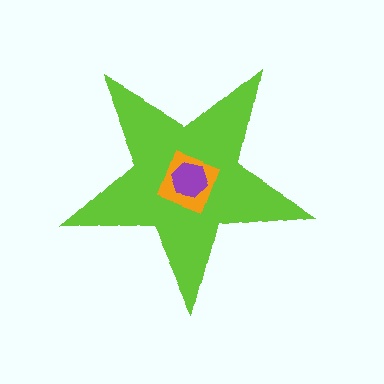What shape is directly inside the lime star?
The orange square.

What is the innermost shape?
The purple hexagon.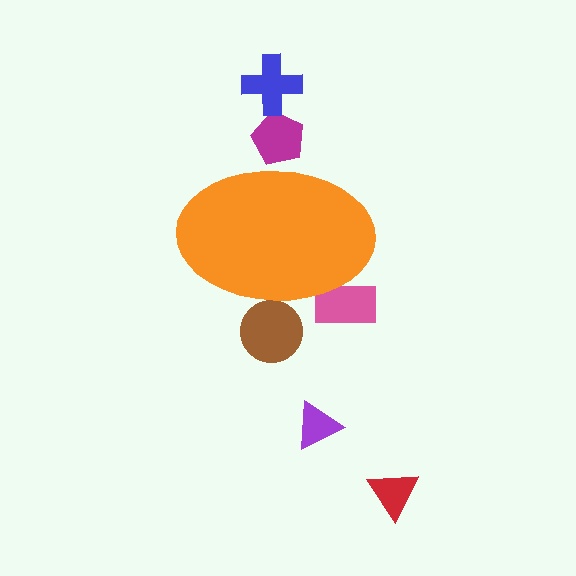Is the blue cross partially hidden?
No, the blue cross is fully visible.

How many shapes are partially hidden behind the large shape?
3 shapes are partially hidden.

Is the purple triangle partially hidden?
No, the purple triangle is fully visible.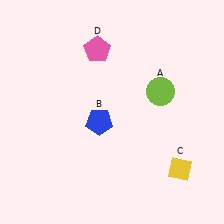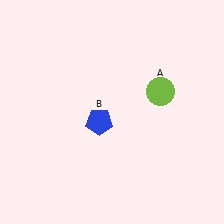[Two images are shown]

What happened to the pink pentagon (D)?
The pink pentagon (D) was removed in Image 2. It was in the top-left area of Image 1.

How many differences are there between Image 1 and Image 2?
There are 2 differences between the two images.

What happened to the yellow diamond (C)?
The yellow diamond (C) was removed in Image 2. It was in the bottom-right area of Image 1.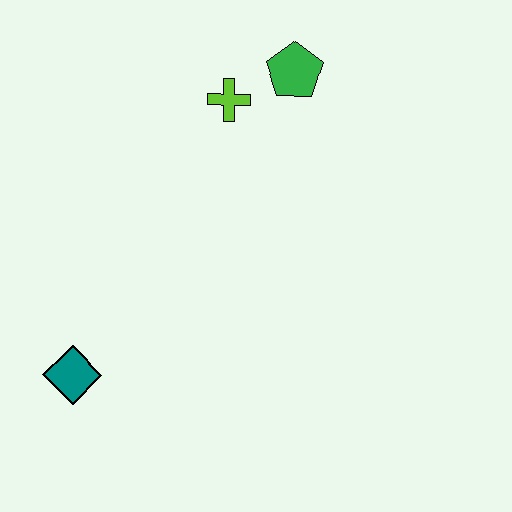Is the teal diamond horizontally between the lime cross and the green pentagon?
No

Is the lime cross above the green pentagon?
No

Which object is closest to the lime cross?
The green pentagon is closest to the lime cross.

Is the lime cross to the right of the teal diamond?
Yes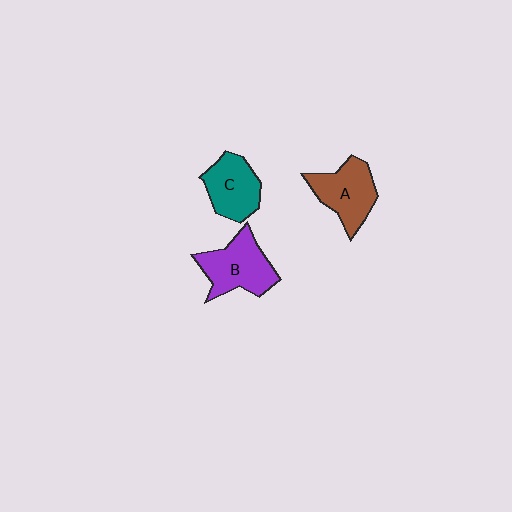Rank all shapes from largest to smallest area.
From largest to smallest: B (purple), A (brown), C (teal).